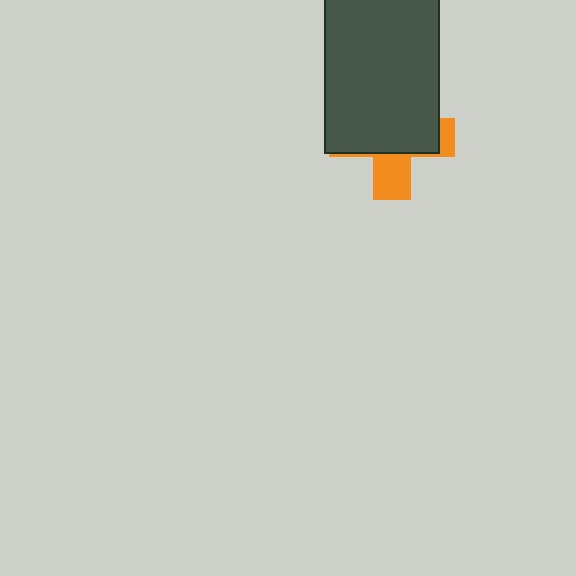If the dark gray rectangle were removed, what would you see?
You would see the complete orange cross.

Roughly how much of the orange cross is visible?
A small part of it is visible (roughly 33%).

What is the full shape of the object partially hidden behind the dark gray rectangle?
The partially hidden object is an orange cross.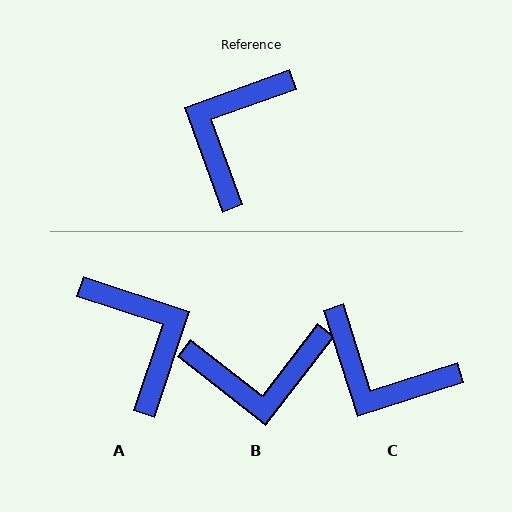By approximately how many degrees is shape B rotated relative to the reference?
Approximately 122 degrees counter-clockwise.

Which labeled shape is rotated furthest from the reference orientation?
A, about 128 degrees away.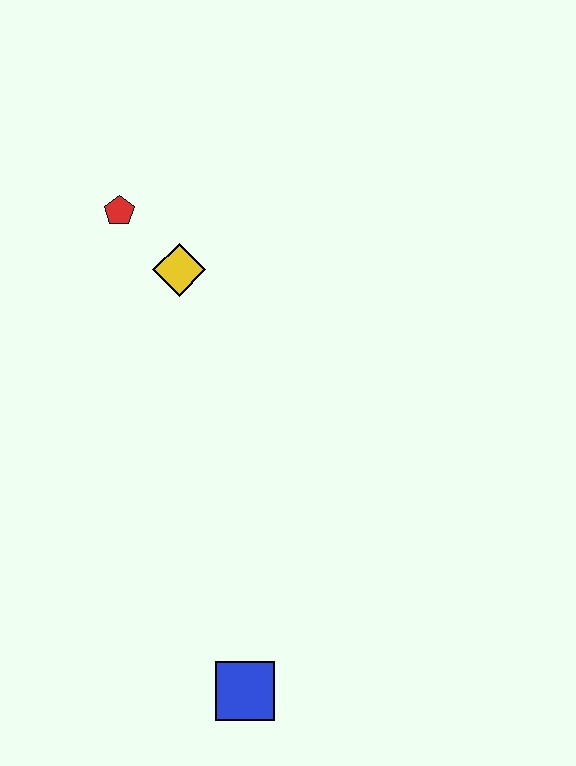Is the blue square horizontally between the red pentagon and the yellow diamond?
No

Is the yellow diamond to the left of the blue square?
Yes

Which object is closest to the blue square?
The yellow diamond is closest to the blue square.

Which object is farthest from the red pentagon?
The blue square is farthest from the red pentagon.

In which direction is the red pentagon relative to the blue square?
The red pentagon is above the blue square.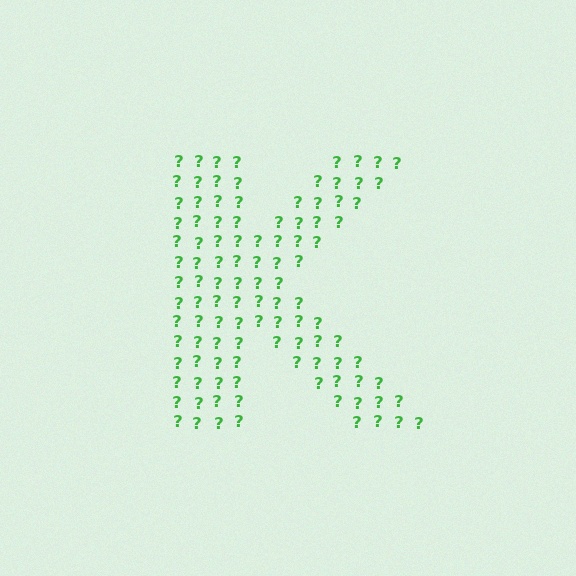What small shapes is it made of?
It is made of small question marks.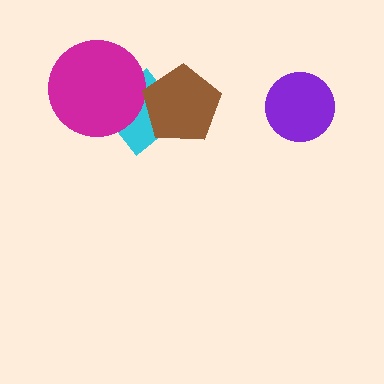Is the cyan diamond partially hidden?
Yes, it is partially covered by another shape.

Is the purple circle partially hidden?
No, no other shape covers it.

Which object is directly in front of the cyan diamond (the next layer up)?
The magenta circle is directly in front of the cyan diamond.